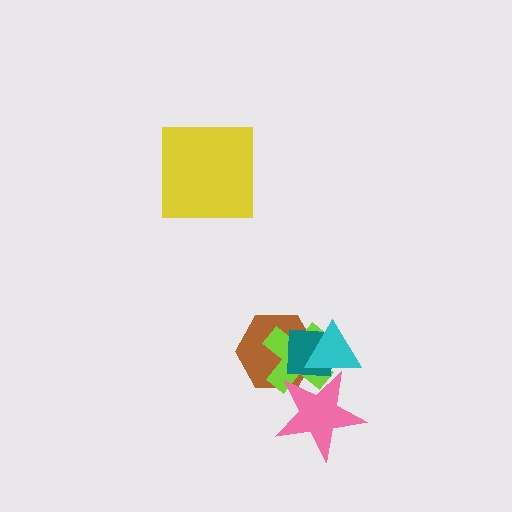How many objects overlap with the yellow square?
0 objects overlap with the yellow square.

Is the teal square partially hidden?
Yes, it is partially covered by another shape.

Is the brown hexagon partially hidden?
Yes, it is partially covered by another shape.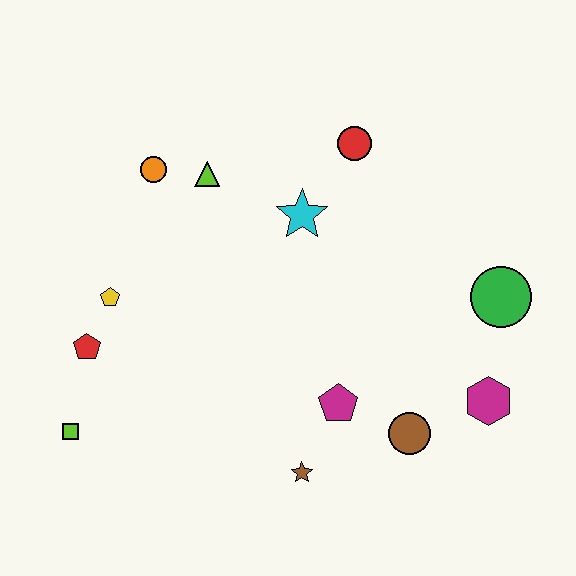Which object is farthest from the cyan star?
The lime square is farthest from the cyan star.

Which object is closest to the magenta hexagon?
The brown circle is closest to the magenta hexagon.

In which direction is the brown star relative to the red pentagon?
The brown star is to the right of the red pentagon.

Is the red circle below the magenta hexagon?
No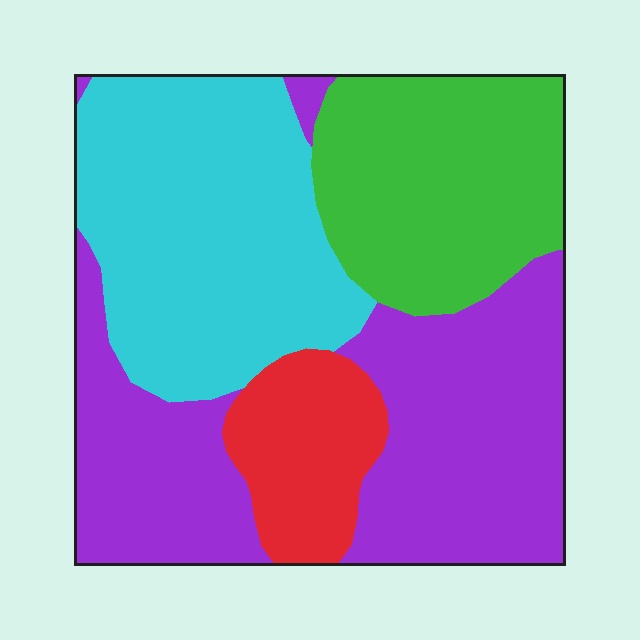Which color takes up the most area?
Purple, at roughly 40%.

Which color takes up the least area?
Red, at roughly 10%.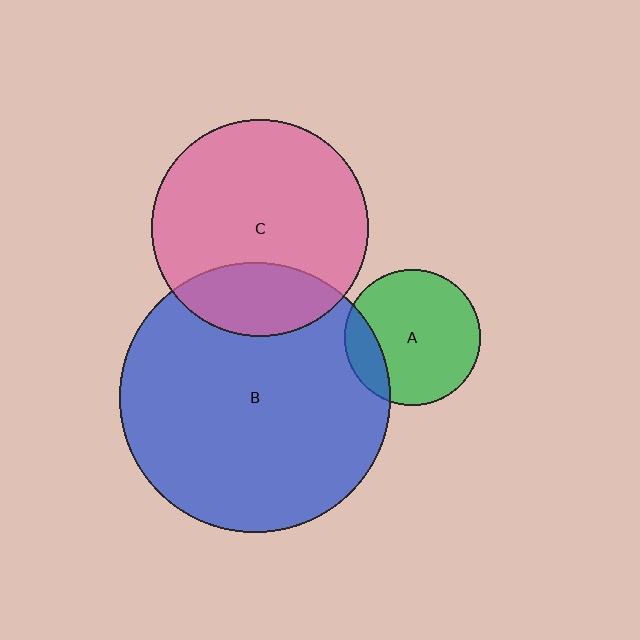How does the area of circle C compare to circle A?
Approximately 2.6 times.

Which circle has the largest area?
Circle B (blue).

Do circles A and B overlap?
Yes.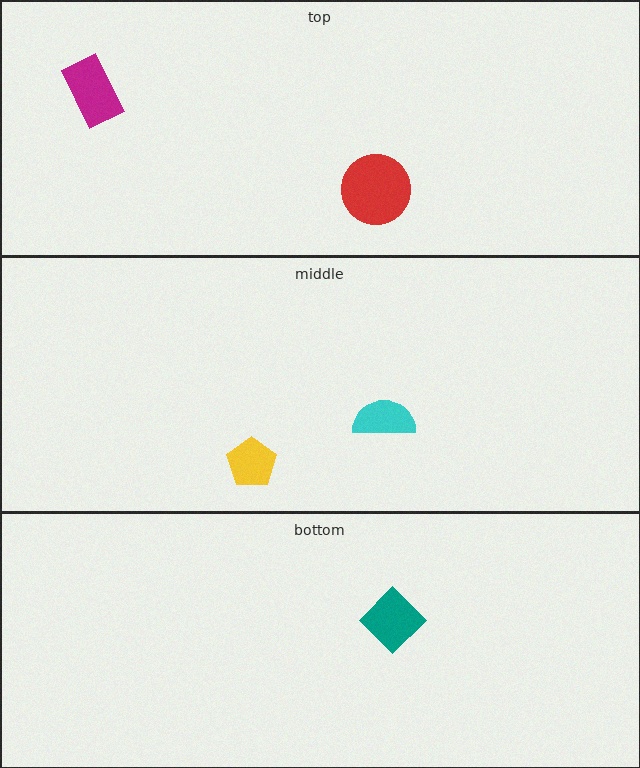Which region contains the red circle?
The top region.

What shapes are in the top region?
The magenta rectangle, the red circle.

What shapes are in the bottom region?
The teal diamond.